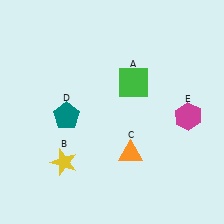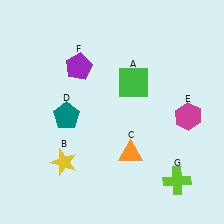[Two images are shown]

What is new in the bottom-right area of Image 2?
A lime cross (G) was added in the bottom-right area of Image 2.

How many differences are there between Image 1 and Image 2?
There are 2 differences between the two images.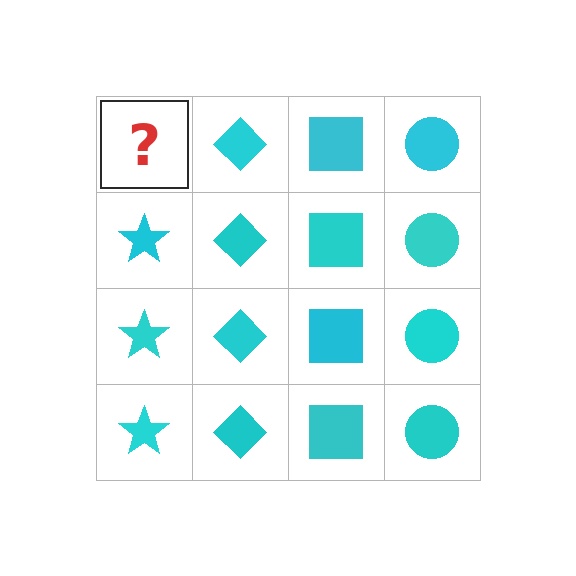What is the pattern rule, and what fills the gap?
The rule is that each column has a consistent shape. The gap should be filled with a cyan star.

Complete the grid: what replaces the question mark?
The question mark should be replaced with a cyan star.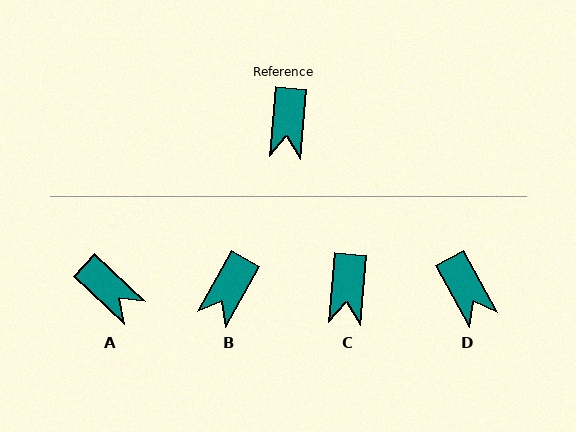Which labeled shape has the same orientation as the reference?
C.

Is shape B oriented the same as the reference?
No, it is off by about 25 degrees.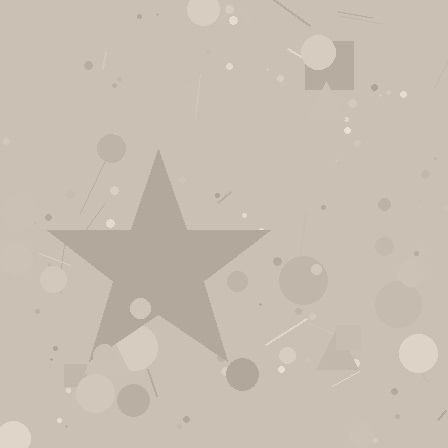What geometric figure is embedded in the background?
A star is embedded in the background.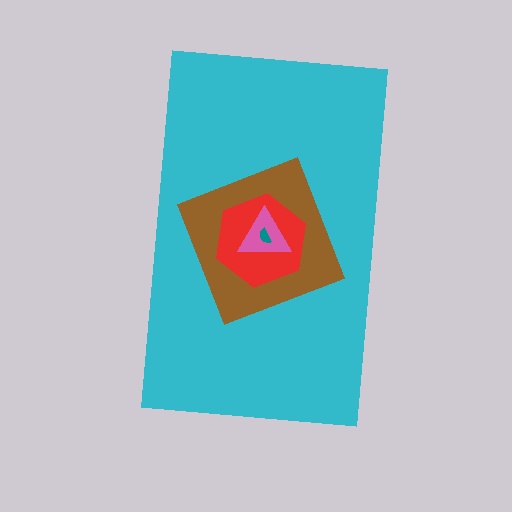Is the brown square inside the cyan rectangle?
Yes.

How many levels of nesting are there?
5.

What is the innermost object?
The teal semicircle.